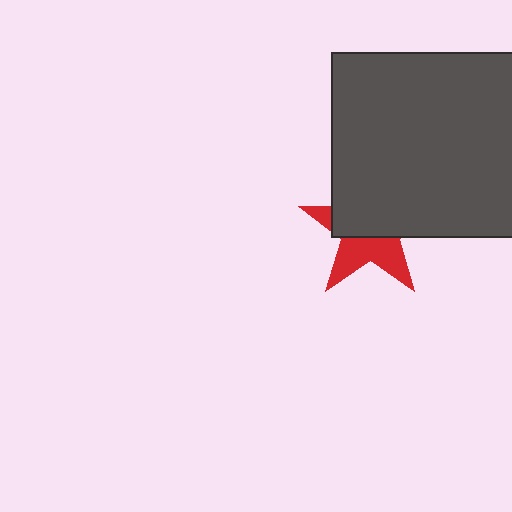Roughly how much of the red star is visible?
A small part of it is visible (roughly 44%).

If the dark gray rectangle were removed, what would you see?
You would see the complete red star.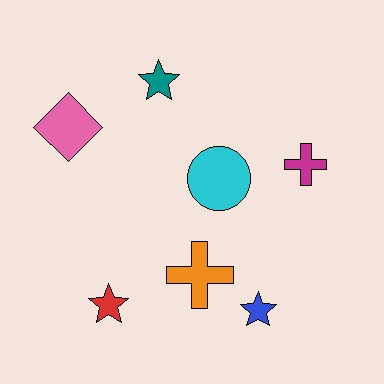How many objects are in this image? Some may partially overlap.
There are 7 objects.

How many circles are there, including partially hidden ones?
There is 1 circle.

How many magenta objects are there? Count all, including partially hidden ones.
There is 1 magenta object.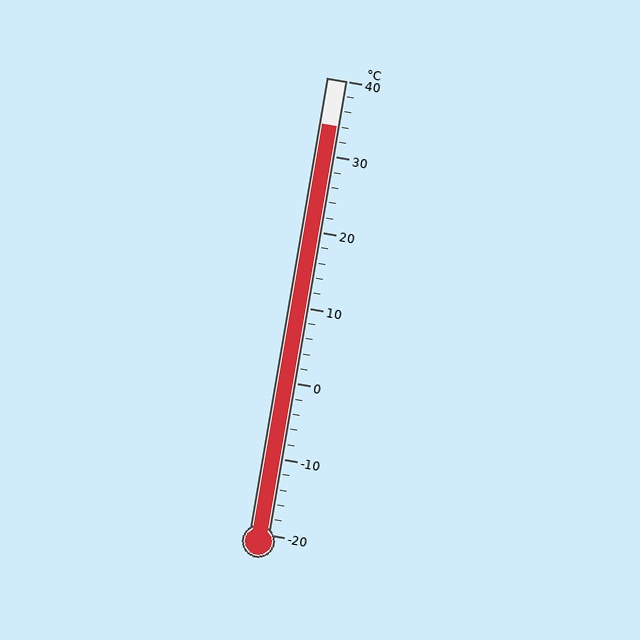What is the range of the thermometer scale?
The thermometer scale ranges from -20°C to 40°C.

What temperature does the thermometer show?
The thermometer shows approximately 34°C.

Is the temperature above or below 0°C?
The temperature is above 0°C.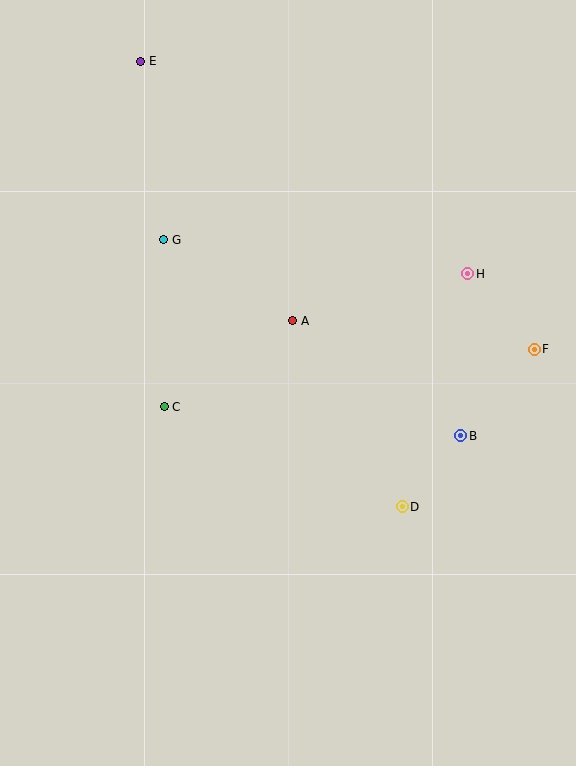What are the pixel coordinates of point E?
Point E is at (141, 61).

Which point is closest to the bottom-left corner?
Point C is closest to the bottom-left corner.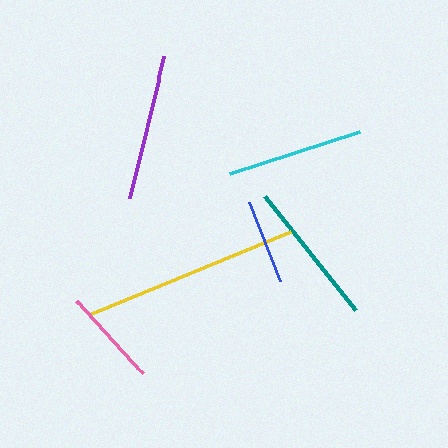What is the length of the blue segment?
The blue segment is approximately 85 pixels long.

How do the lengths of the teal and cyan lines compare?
The teal and cyan lines are approximately the same length.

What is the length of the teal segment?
The teal segment is approximately 146 pixels long.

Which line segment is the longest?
The yellow line is the longest at approximately 215 pixels.